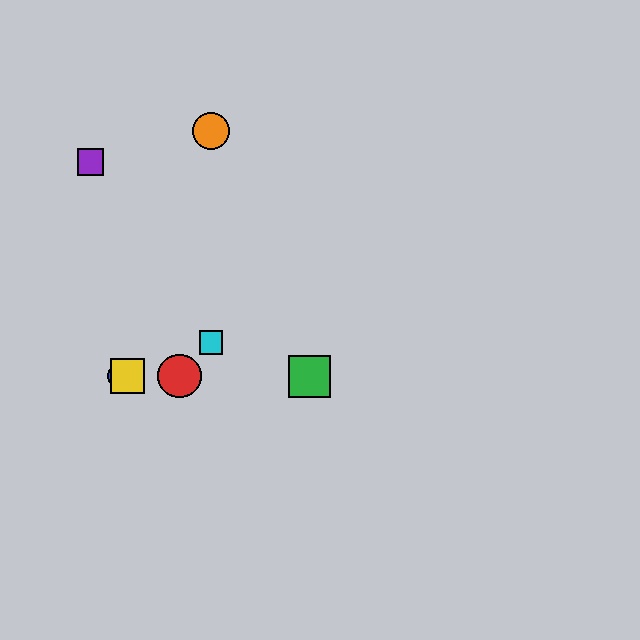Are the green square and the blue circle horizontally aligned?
Yes, both are at y≈376.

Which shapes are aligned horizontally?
The red circle, the blue circle, the green square, the yellow square are aligned horizontally.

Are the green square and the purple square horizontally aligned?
No, the green square is at y≈376 and the purple square is at y≈162.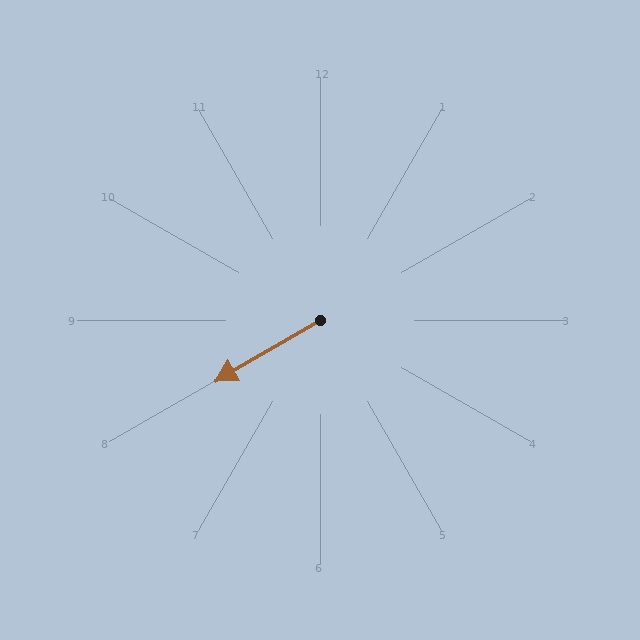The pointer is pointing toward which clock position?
Roughly 8 o'clock.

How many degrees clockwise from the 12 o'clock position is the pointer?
Approximately 240 degrees.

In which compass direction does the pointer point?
Southwest.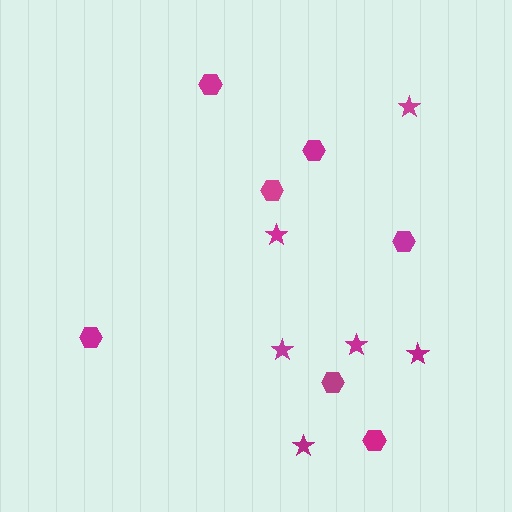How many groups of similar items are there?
There are 2 groups: one group of hexagons (7) and one group of stars (6).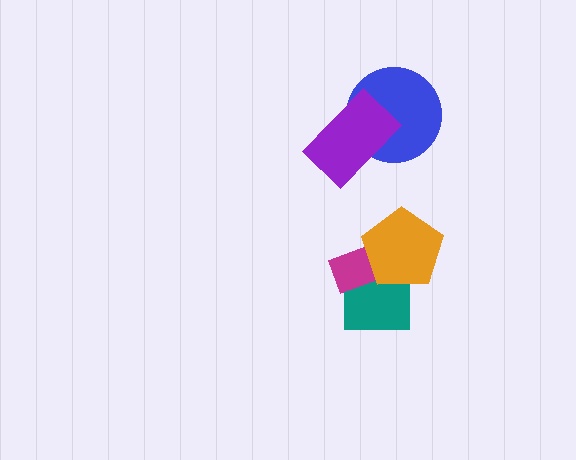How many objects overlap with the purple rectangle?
1 object overlaps with the purple rectangle.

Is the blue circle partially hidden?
Yes, it is partially covered by another shape.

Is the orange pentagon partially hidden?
No, no other shape covers it.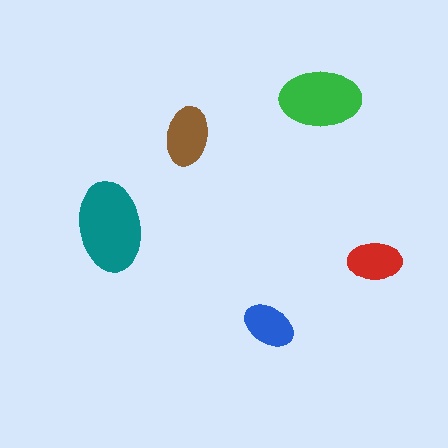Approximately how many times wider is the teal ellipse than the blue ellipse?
About 1.5 times wider.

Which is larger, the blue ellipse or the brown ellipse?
The brown one.